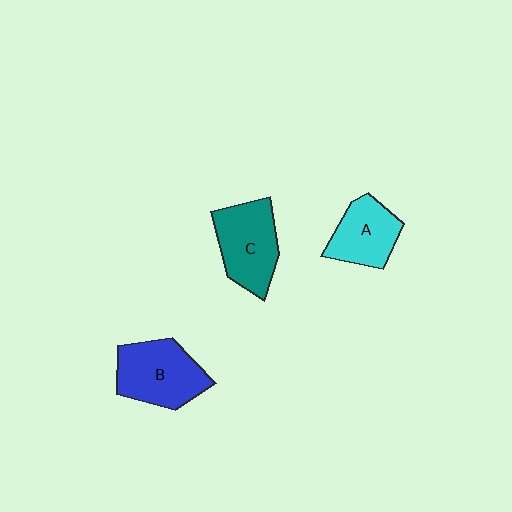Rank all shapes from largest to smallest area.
From largest to smallest: B (blue), C (teal), A (cyan).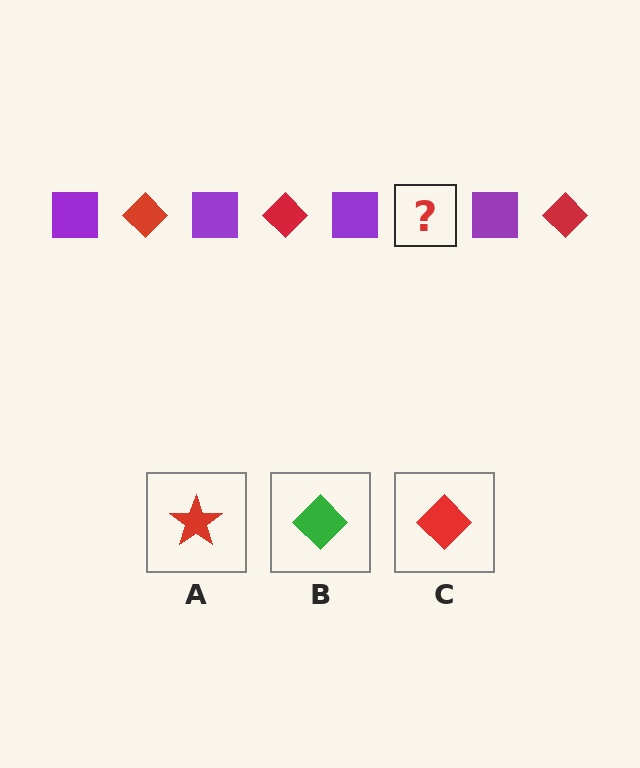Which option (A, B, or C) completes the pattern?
C.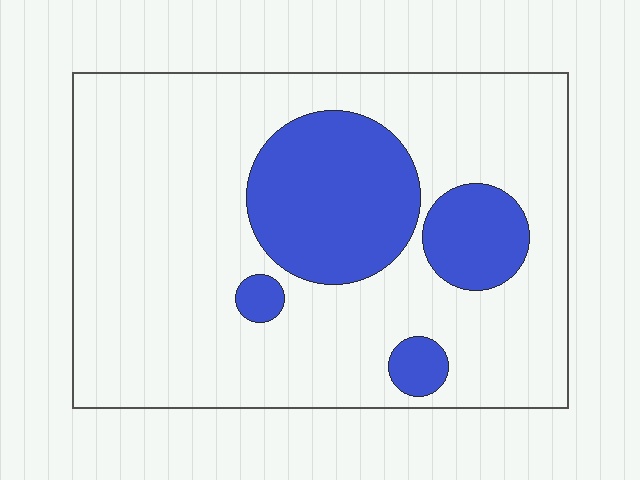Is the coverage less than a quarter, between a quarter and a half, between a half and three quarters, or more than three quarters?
Less than a quarter.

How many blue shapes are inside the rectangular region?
4.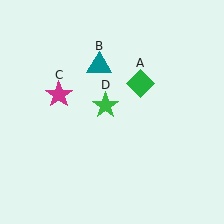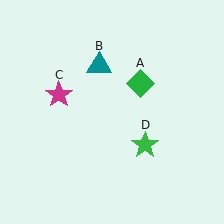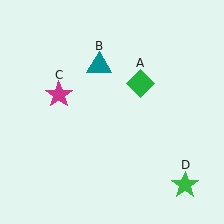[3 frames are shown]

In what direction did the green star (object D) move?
The green star (object D) moved down and to the right.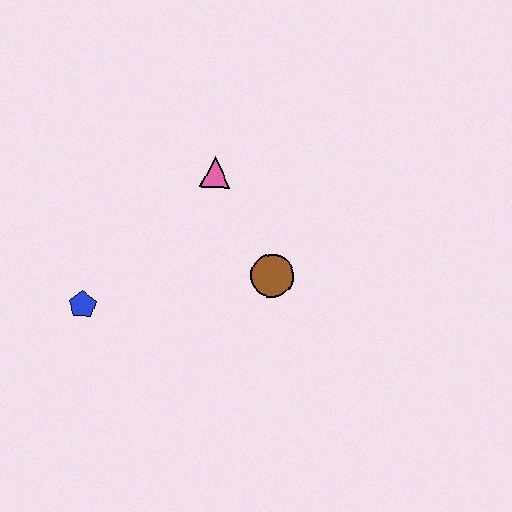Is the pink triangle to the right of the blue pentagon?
Yes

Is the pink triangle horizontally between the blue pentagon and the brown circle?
Yes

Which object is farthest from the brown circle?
The blue pentagon is farthest from the brown circle.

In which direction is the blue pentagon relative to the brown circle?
The blue pentagon is to the left of the brown circle.